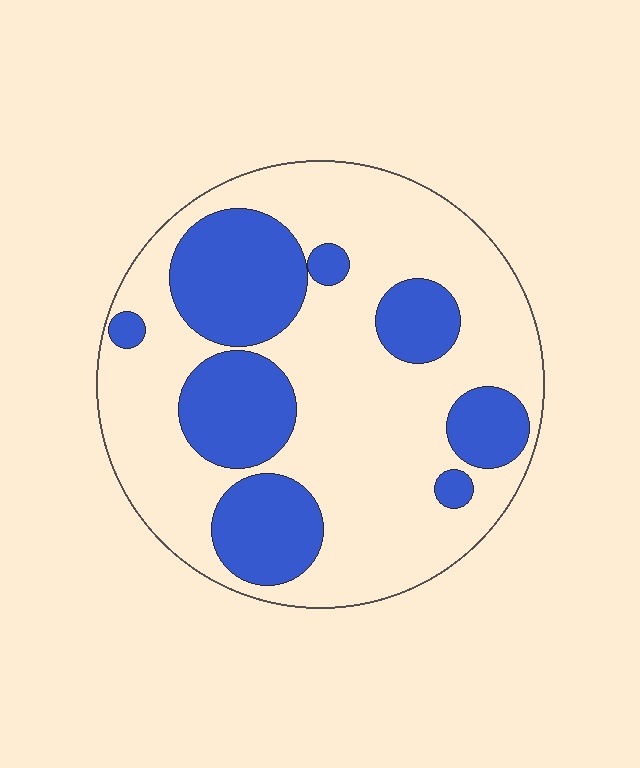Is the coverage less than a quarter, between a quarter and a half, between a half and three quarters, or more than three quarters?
Between a quarter and a half.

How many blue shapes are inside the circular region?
8.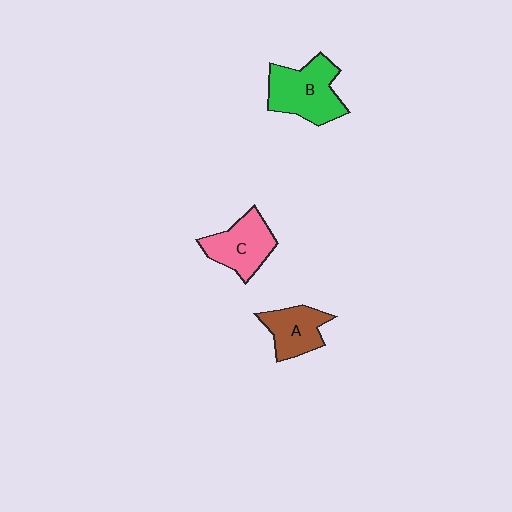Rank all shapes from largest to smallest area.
From largest to smallest: B (green), C (pink), A (brown).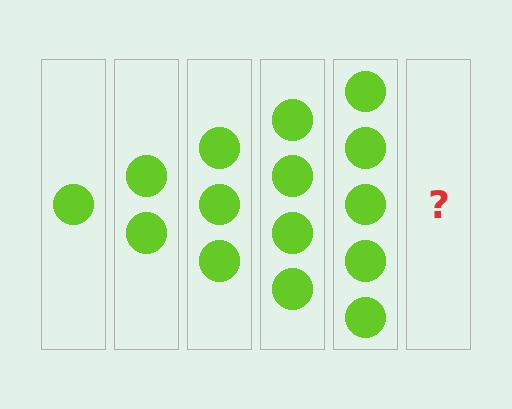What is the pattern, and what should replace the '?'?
The pattern is that each step adds one more circle. The '?' should be 6 circles.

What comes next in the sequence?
The next element should be 6 circles.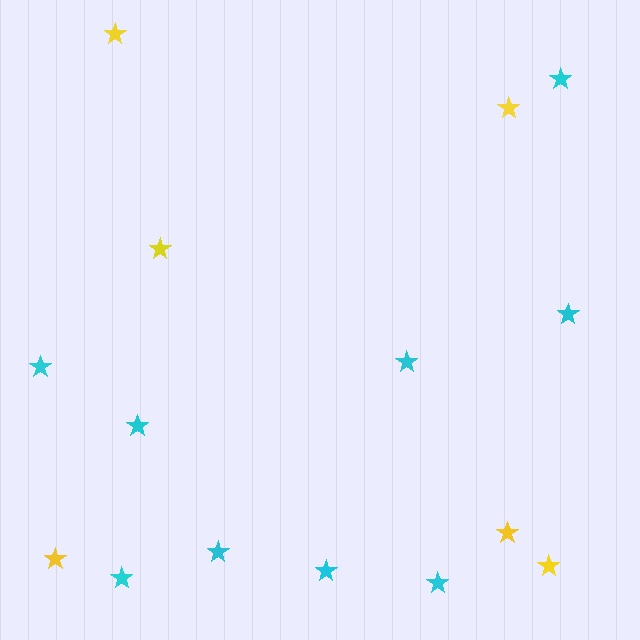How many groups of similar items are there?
There are 2 groups: one group of yellow stars (6) and one group of cyan stars (9).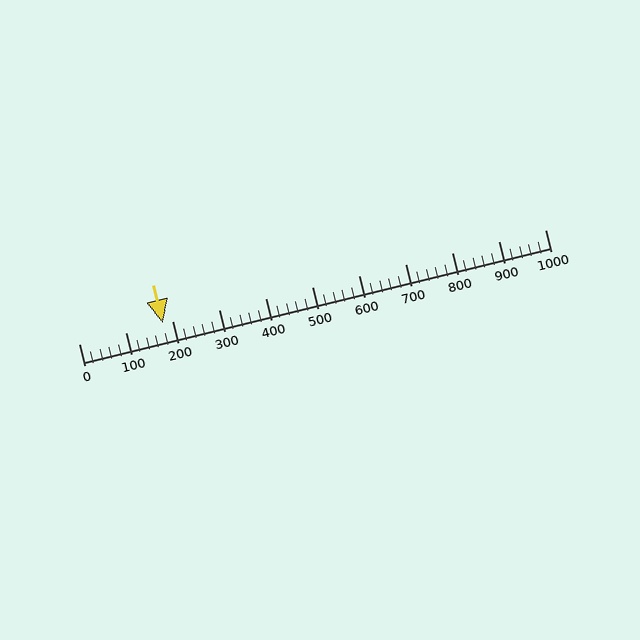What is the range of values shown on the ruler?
The ruler shows values from 0 to 1000.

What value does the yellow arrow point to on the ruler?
The yellow arrow points to approximately 180.